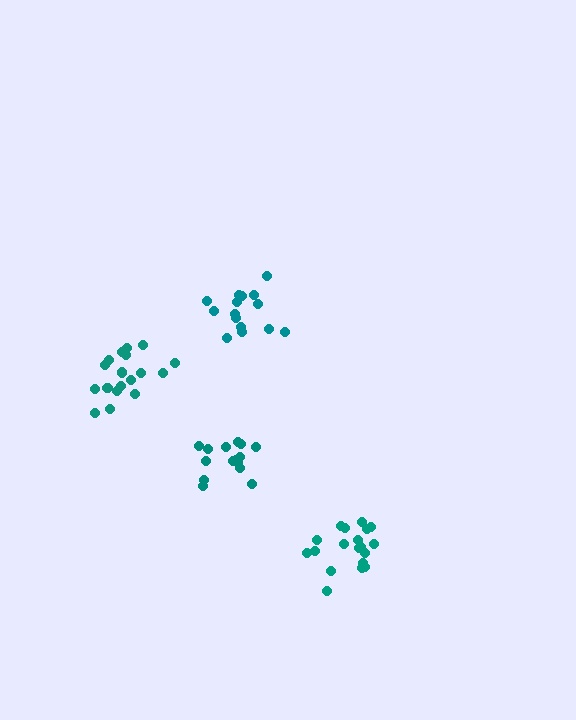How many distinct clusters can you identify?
There are 4 distinct clusters.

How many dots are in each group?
Group 1: 15 dots, Group 2: 15 dots, Group 3: 19 dots, Group 4: 19 dots (68 total).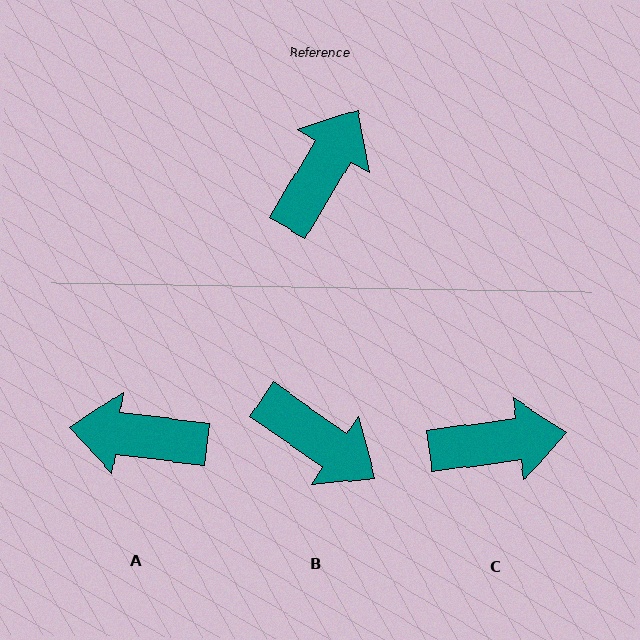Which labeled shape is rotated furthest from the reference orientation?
A, about 114 degrees away.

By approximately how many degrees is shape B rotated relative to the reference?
Approximately 94 degrees clockwise.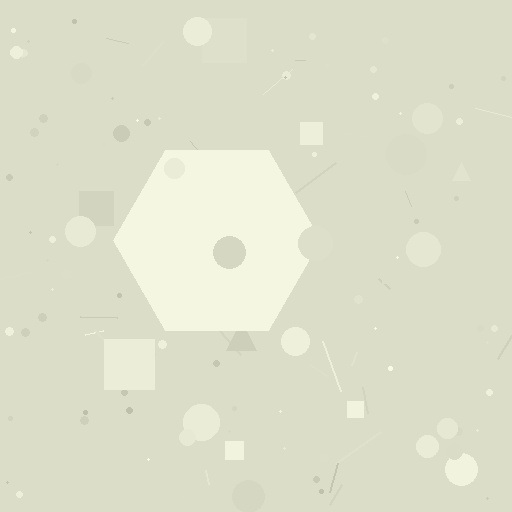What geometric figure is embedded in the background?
A hexagon is embedded in the background.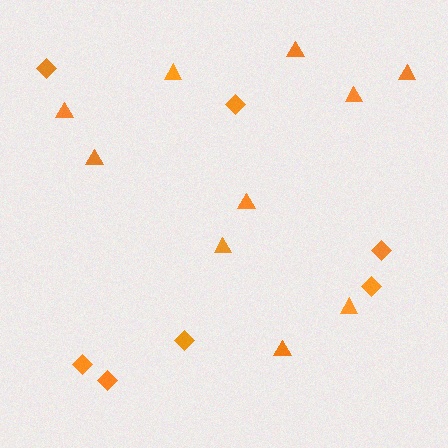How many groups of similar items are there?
There are 2 groups: one group of triangles (10) and one group of diamonds (7).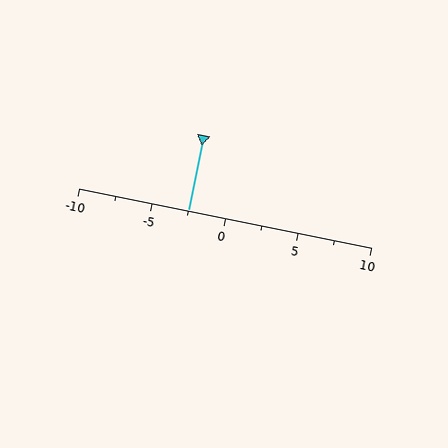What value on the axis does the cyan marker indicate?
The marker indicates approximately -2.5.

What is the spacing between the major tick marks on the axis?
The major ticks are spaced 5 apart.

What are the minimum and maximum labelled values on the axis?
The axis runs from -10 to 10.